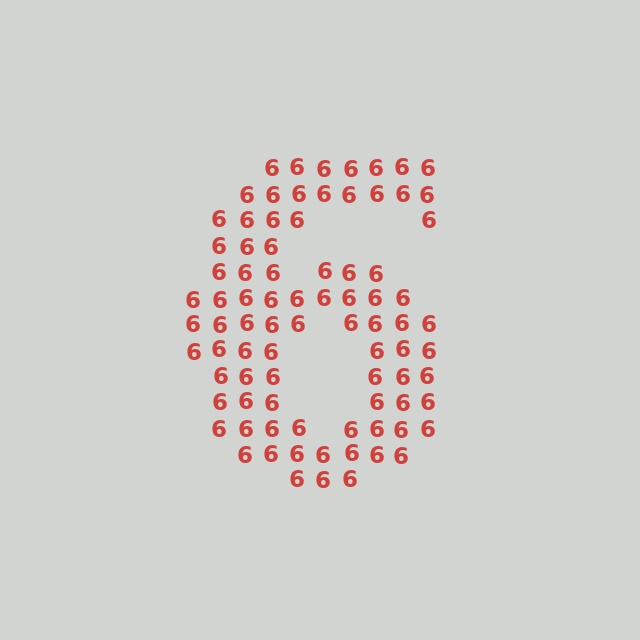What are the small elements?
The small elements are digit 6's.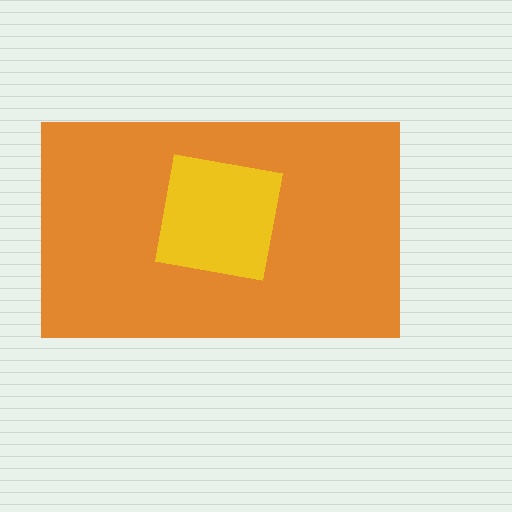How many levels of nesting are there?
2.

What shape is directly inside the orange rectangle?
The yellow square.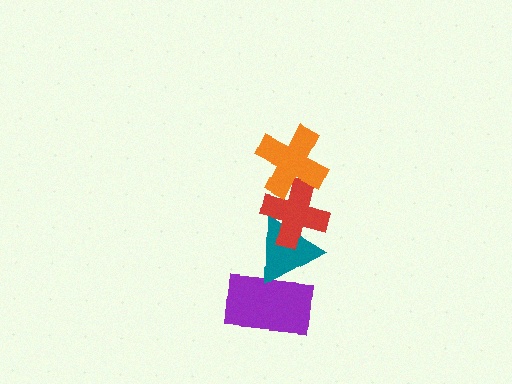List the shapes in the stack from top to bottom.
From top to bottom: the orange cross, the red cross, the teal triangle, the purple rectangle.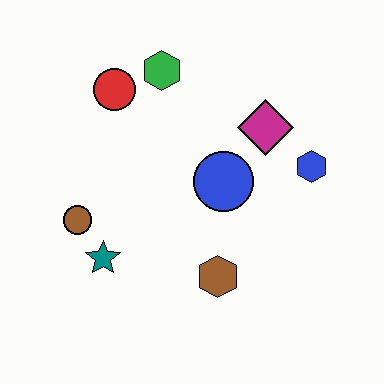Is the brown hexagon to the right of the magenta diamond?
No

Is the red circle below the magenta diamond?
No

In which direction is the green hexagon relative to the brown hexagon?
The green hexagon is above the brown hexagon.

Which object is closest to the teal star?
The brown circle is closest to the teal star.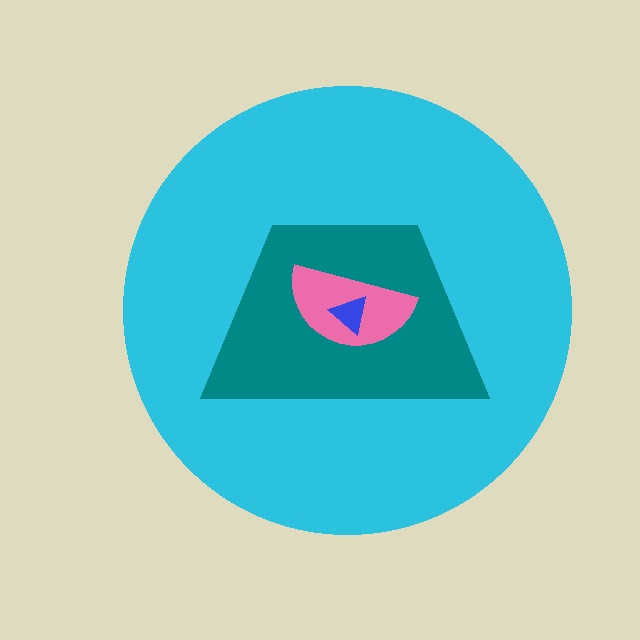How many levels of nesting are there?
4.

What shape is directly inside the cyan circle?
The teal trapezoid.